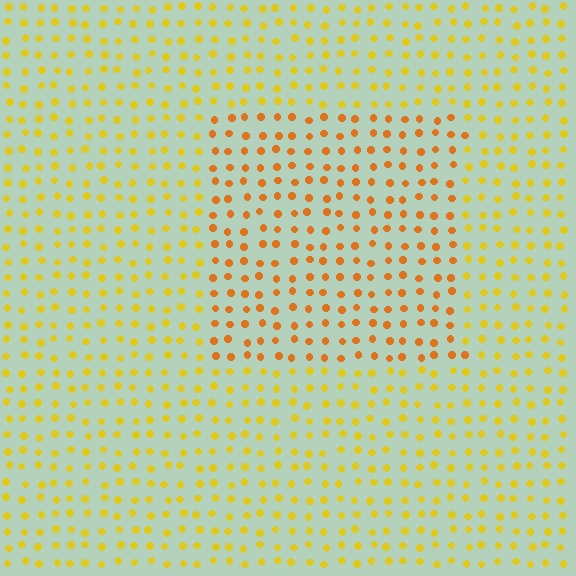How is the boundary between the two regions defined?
The boundary is defined purely by a slight shift in hue (about 27 degrees). Spacing, size, and orientation are identical on both sides.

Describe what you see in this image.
The image is filled with small yellow elements in a uniform arrangement. A rectangle-shaped region is visible where the elements are tinted to a slightly different hue, forming a subtle color boundary.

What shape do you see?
I see a rectangle.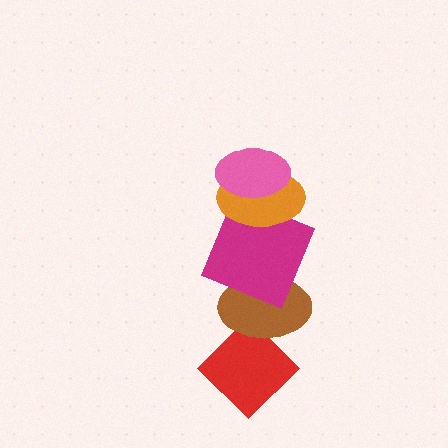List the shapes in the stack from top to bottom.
From top to bottom: the pink ellipse, the orange ellipse, the magenta square, the brown ellipse, the red diamond.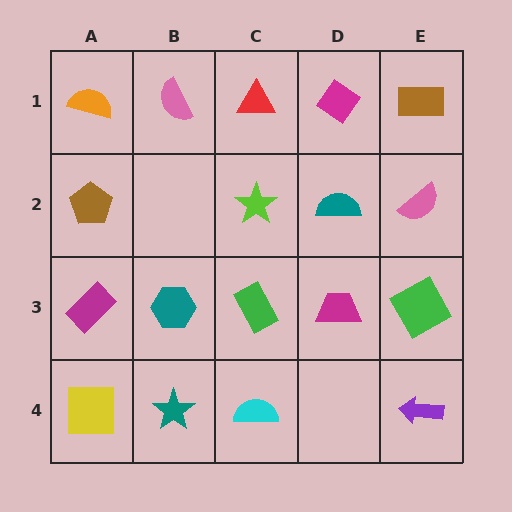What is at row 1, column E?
A brown rectangle.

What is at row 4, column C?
A cyan semicircle.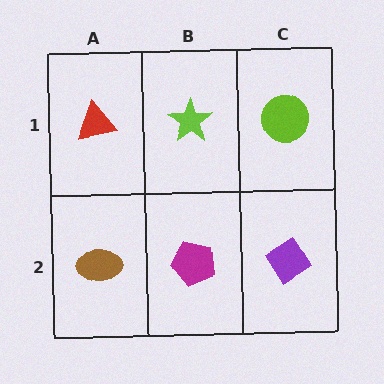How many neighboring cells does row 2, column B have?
3.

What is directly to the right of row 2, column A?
A magenta pentagon.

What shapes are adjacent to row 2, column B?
A lime star (row 1, column B), a brown ellipse (row 2, column A), a purple diamond (row 2, column C).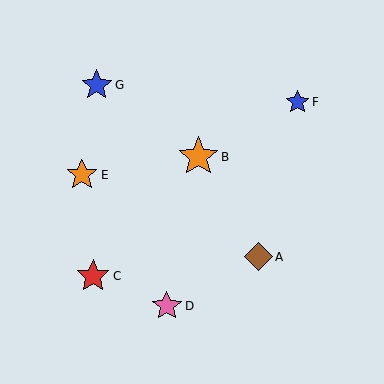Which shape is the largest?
The orange star (labeled B) is the largest.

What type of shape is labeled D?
Shape D is a pink star.